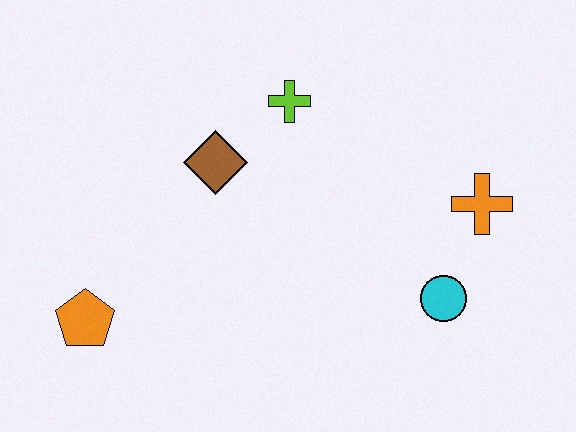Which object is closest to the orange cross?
The cyan circle is closest to the orange cross.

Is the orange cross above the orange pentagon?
Yes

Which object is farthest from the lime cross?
The orange pentagon is farthest from the lime cross.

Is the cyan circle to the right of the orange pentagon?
Yes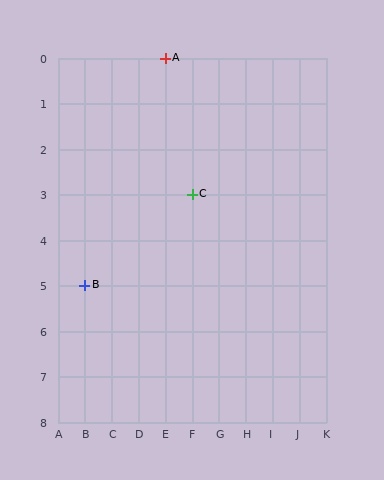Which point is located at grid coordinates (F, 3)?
Point C is at (F, 3).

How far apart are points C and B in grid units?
Points C and B are 4 columns and 2 rows apart (about 4.5 grid units diagonally).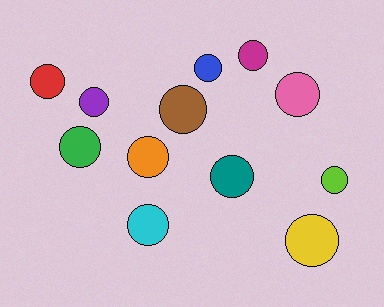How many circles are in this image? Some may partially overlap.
There are 12 circles.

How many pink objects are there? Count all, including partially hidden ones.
There is 1 pink object.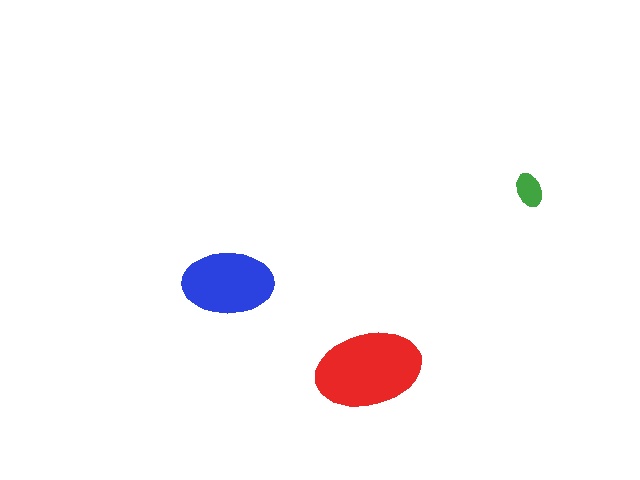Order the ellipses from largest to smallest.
the red one, the blue one, the green one.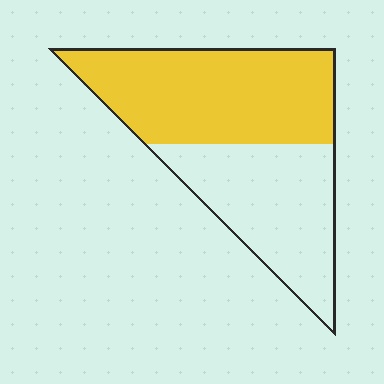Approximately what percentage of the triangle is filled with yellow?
Approximately 55%.